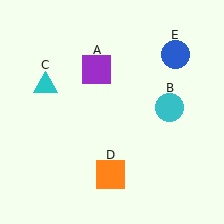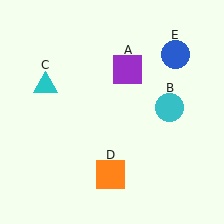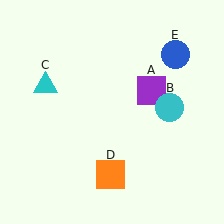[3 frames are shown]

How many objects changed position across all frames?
1 object changed position: purple square (object A).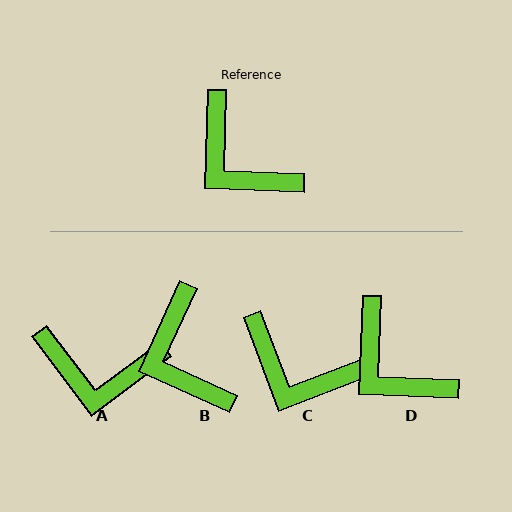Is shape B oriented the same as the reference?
No, it is off by about 23 degrees.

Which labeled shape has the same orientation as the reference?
D.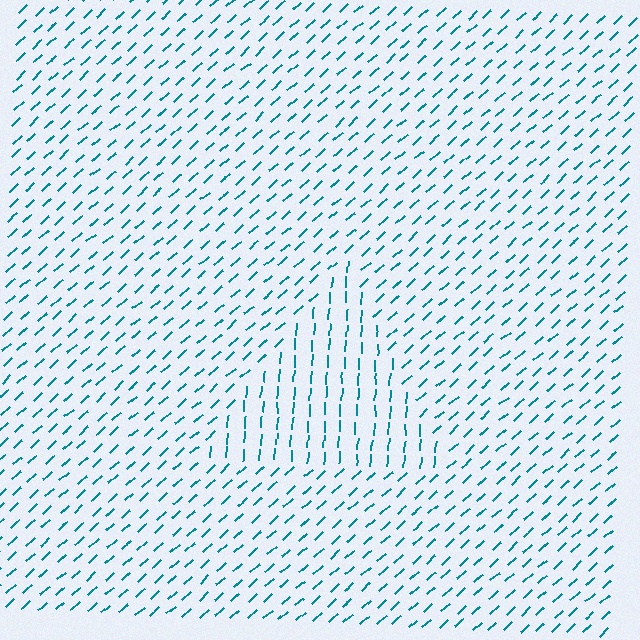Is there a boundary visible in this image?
Yes, there is a texture boundary formed by a change in line orientation.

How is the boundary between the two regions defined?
The boundary is defined purely by a change in line orientation (approximately 45 degrees difference). All lines are the same color and thickness.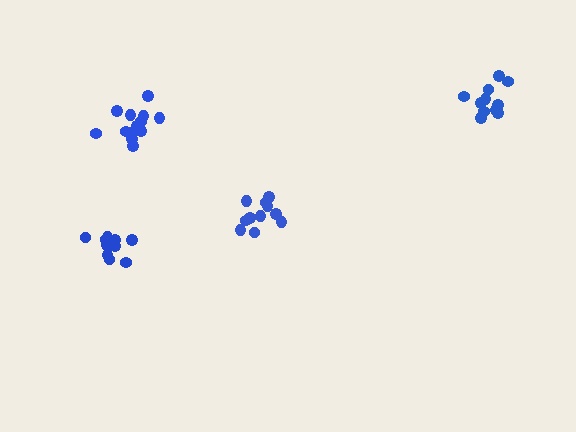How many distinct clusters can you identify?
There are 4 distinct clusters.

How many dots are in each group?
Group 1: 11 dots, Group 2: 11 dots, Group 3: 14 dots, Group 4: 11 dots (47 total).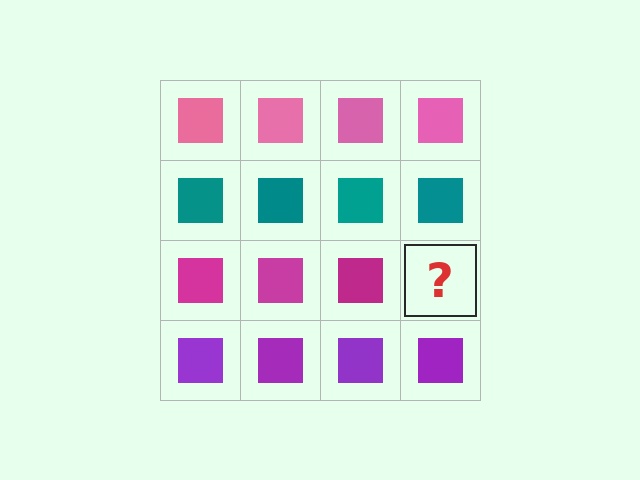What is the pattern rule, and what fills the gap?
The rule is that each row has a consistent color. The gap should be filled with a magenta square.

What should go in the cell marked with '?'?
The missing cell should contain a magenta square.